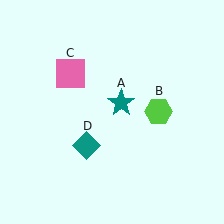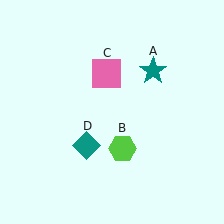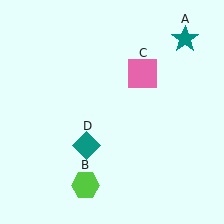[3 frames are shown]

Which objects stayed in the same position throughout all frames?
Teal diamond (object D) remained stationary.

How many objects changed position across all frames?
3 objects changed position: teal star (object A), lime hexagon (object B), pink square (object C).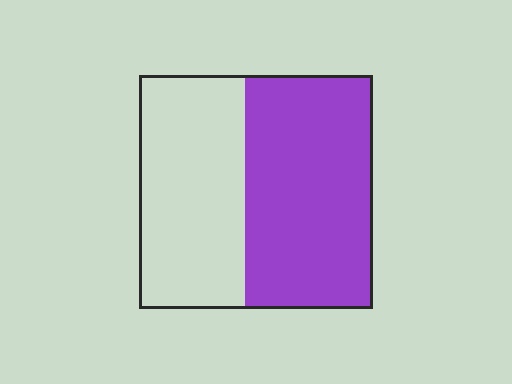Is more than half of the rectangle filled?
Yes.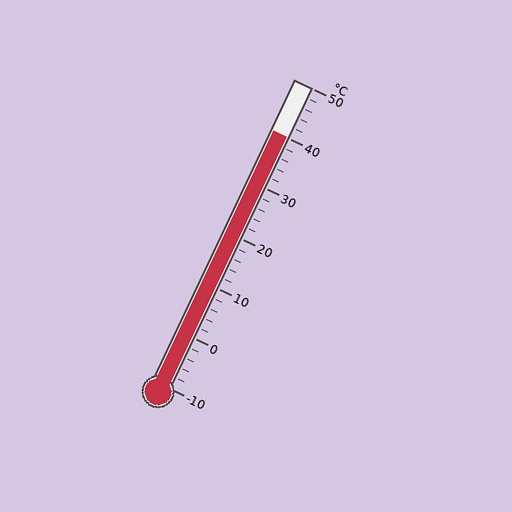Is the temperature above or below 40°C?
The temperature is at 40°C.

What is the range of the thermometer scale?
The thermometer scale ranges from -10°C to 50°C.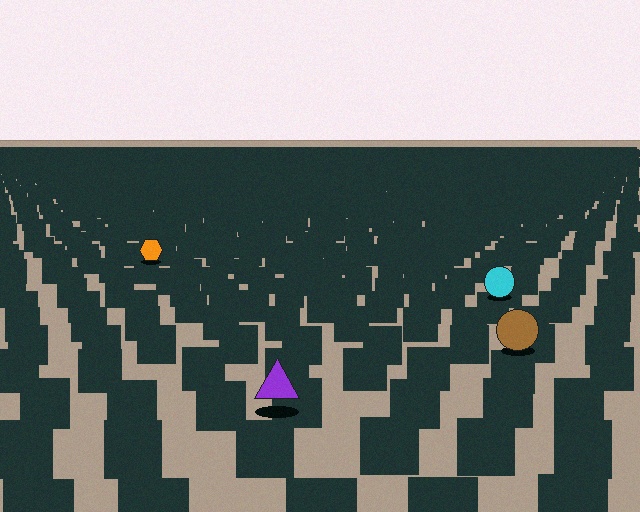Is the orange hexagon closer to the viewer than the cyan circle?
No. The cyan circle is closer — you can tell from the texture gradient: the ground texture is coarser near it.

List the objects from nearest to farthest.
From nearest to farthest: the purple triangle, the brown circle, the cyan circle, the orange hexagon.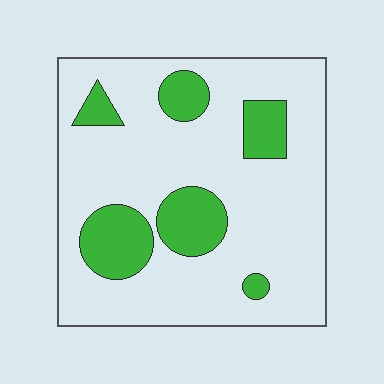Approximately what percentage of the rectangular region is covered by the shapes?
Approximately 20%.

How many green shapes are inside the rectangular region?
6.